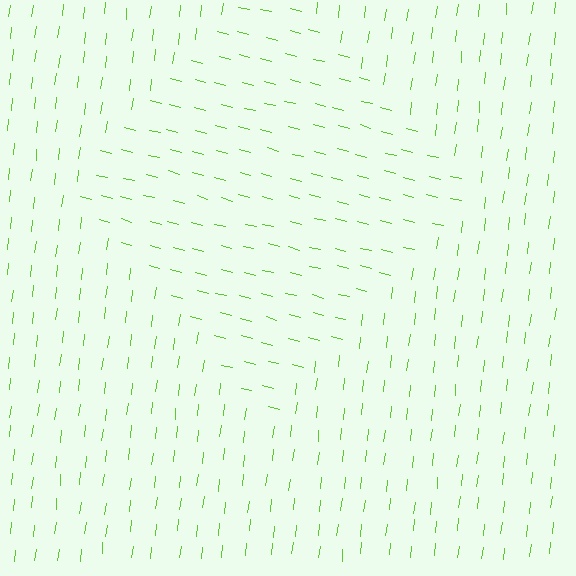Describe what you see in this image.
The image is filled with small lime line segments. A diamond region in the image has lines oriented differently from the surrounding lines, creating a visible texture boundary.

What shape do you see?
I see a diamond.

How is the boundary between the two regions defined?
The boundary is defined purely by a change in line orientation (approximately 82 degrees difference). All lines are the same color and thickness.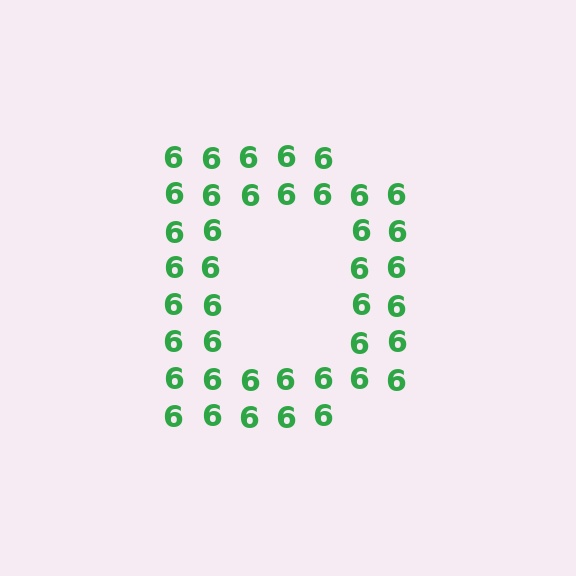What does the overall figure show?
The overall figure shows the letter D.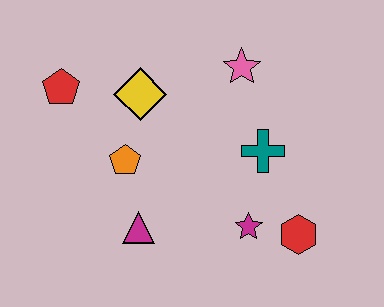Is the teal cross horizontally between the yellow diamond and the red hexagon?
Yes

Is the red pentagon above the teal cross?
Yes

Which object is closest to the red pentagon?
The yellow diamond is closest to the red pentagon.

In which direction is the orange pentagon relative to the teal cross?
The orange pentagon is to the left of the teal cross.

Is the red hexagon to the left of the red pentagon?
No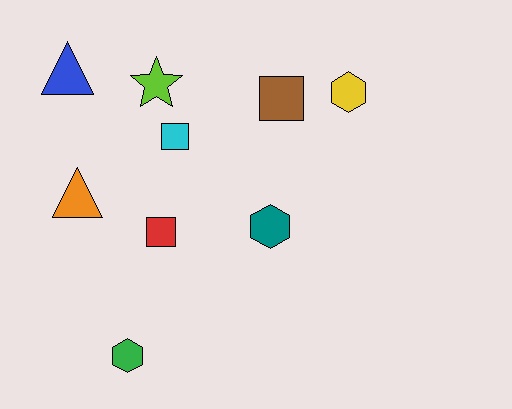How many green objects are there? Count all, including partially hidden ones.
There is 1 green object.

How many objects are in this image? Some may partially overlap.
There are 9 objects.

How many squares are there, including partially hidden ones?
There are 3 squares.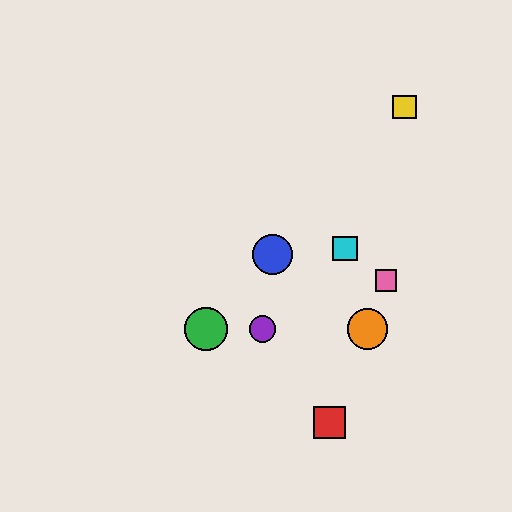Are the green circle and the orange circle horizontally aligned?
Yes, both are at y≈329.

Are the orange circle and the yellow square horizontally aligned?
No, the orange circle is at y≈329 and the yellow square is at y≈107.